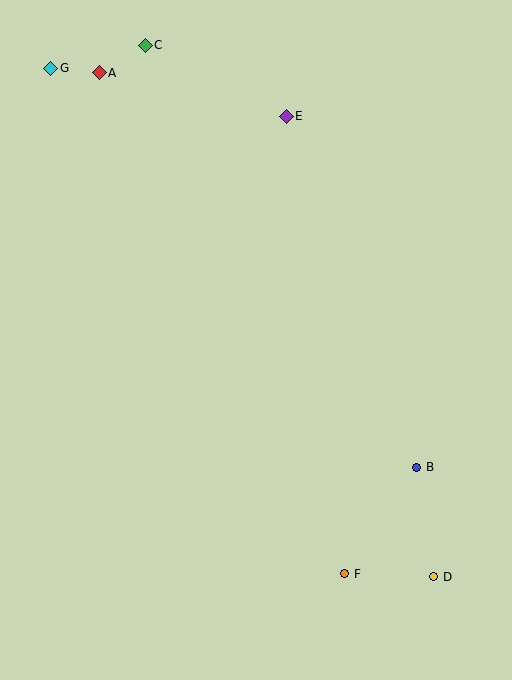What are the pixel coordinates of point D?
Point D is at (434, 577).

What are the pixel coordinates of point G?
Point G is at (51, 68).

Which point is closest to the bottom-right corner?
Point D is closest to the bottom-right corner.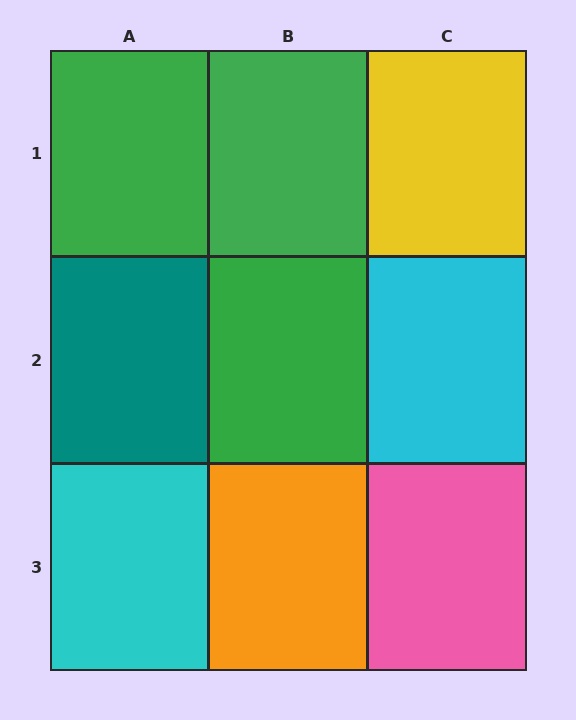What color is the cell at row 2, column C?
Cyan.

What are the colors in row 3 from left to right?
Cyan, orange, pink.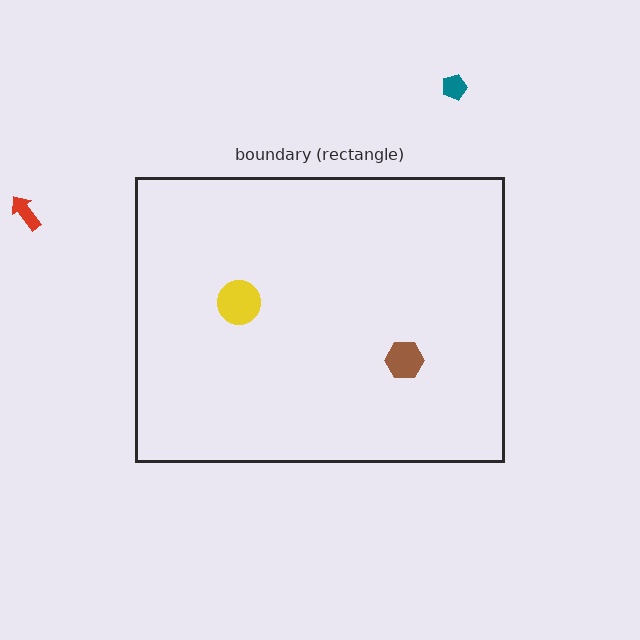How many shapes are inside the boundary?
2 inside, 2 outside.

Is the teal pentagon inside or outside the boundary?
Outside.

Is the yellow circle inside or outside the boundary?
Inside.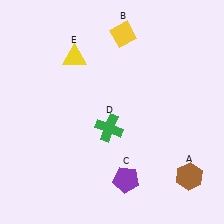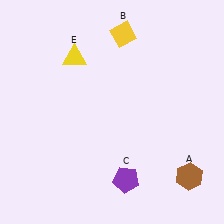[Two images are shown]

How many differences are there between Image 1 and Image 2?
There is 1 difference between the two images.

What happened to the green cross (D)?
The green cross (D) was removed in Image 2. It was in the bottom-left area of Image 1.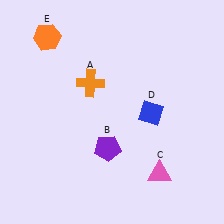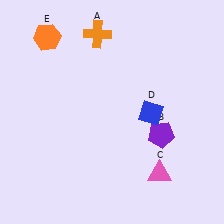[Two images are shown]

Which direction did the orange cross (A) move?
The orange cross (A) moved up.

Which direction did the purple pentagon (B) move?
The purple pentagon (B) moved right.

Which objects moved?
The objects that moved are: the orange cross (A), the purple pentagon (B).